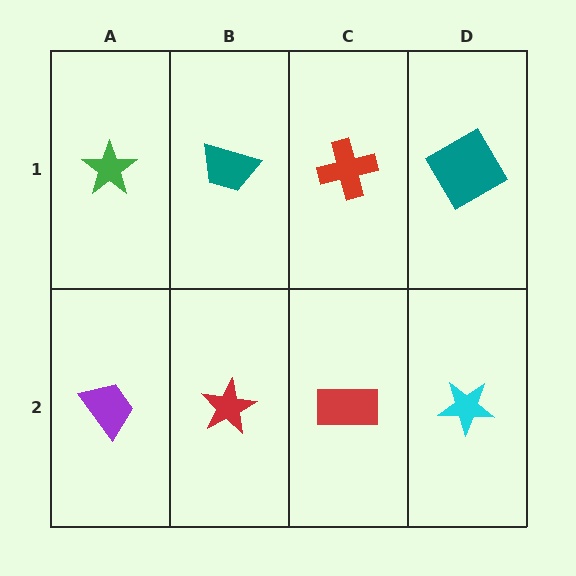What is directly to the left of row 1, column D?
A red cross.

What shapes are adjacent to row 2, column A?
A green star (row 1, column A), a red star (row 2, column B).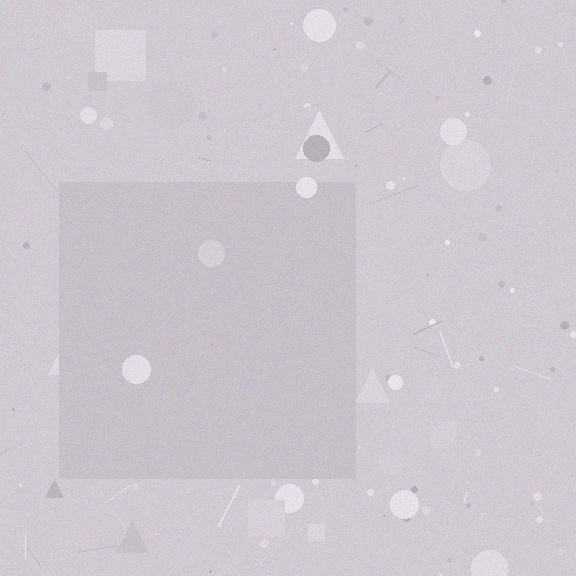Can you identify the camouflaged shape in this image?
The camouflaged shape is a square.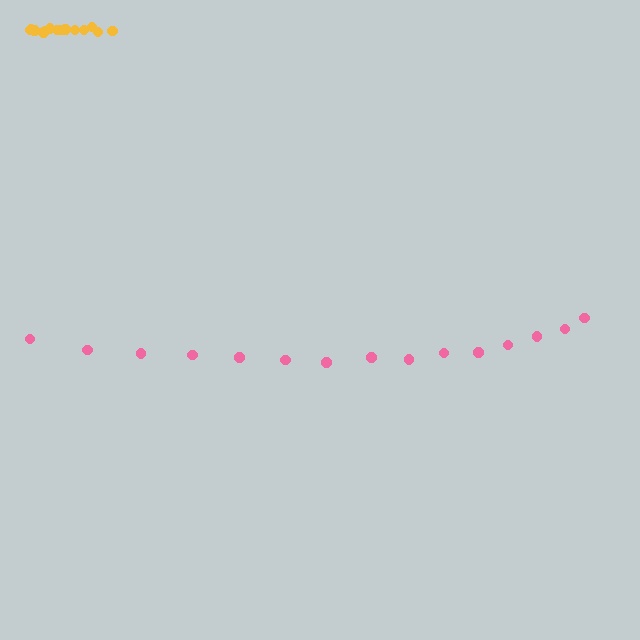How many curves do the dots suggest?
There are 2 distinct paths.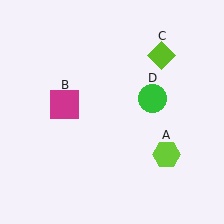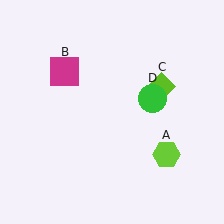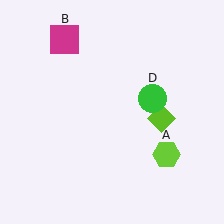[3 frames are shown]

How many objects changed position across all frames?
2 objects changed position: magenta square (object B), lime diamond (object C).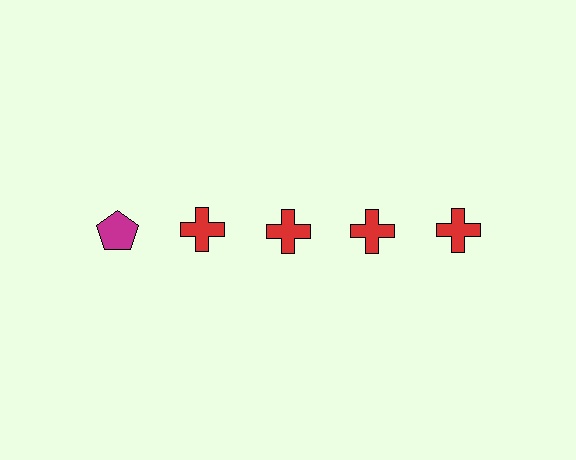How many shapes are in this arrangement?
There are 5 shapes arranged in a grid pattern.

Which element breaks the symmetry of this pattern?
The magenta pentagon in the top row, leftmost column breaks the symmetry. All other shapes are red crosses.